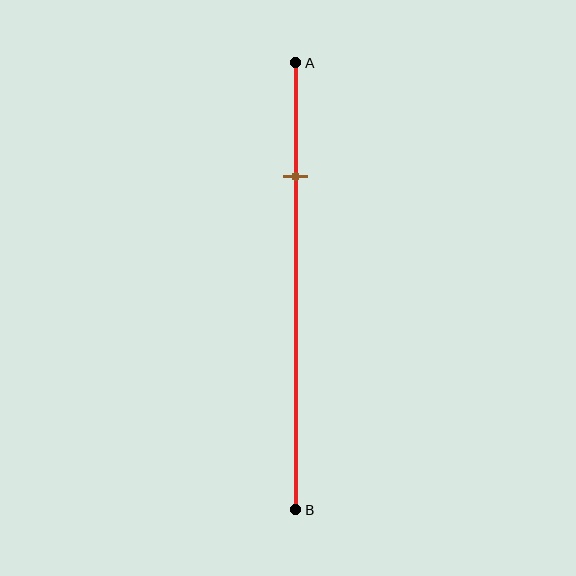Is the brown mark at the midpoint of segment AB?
No, the mark is at about 25% from A, not at the 50% midpoint.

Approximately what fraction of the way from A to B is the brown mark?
The brown mark is approximately 25% of the way from A to B.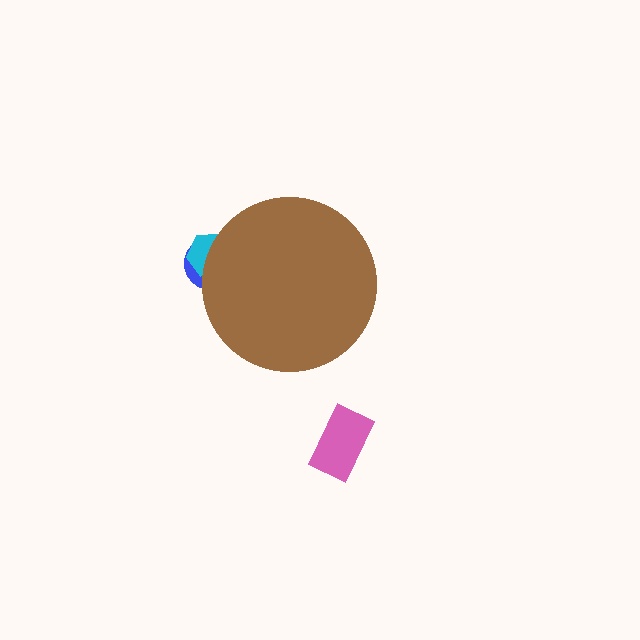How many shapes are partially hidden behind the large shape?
2 shapes are partially hidden.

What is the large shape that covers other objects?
A brown circle.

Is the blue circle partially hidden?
Yes, the blue circle is partially hidden behind the brown circle.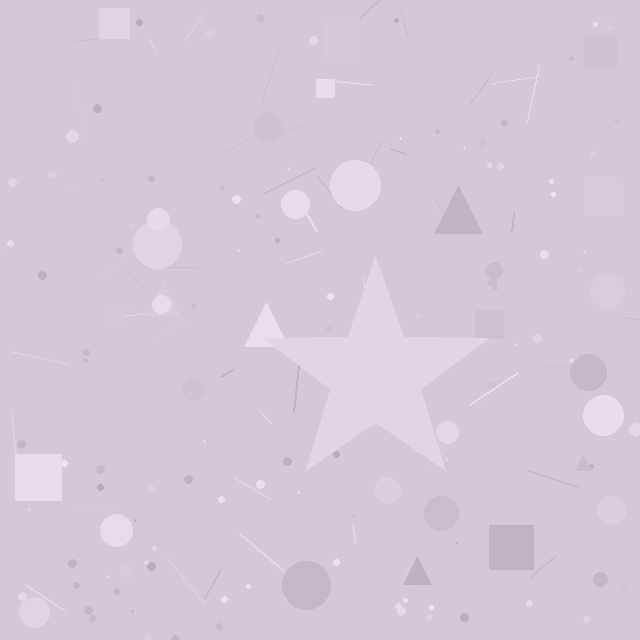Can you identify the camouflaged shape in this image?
The camouflaged shape is a star.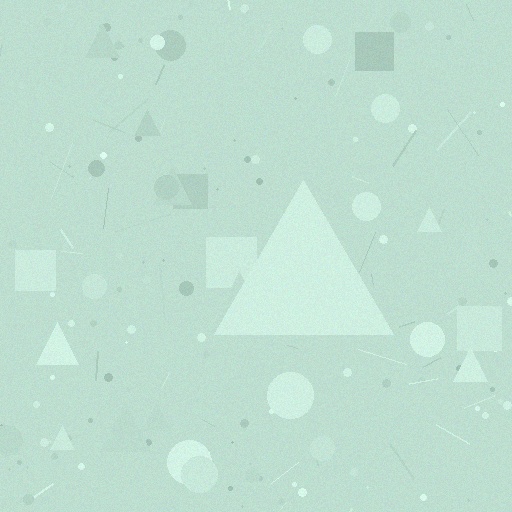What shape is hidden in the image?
A triangle is hidden in the image.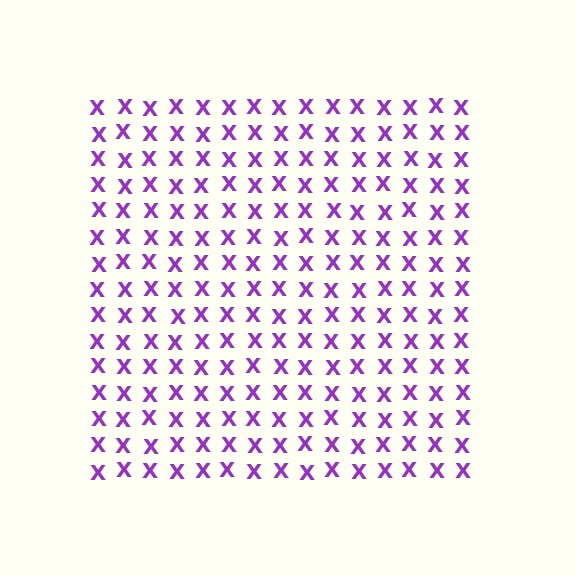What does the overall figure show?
The overall figure shows a square.